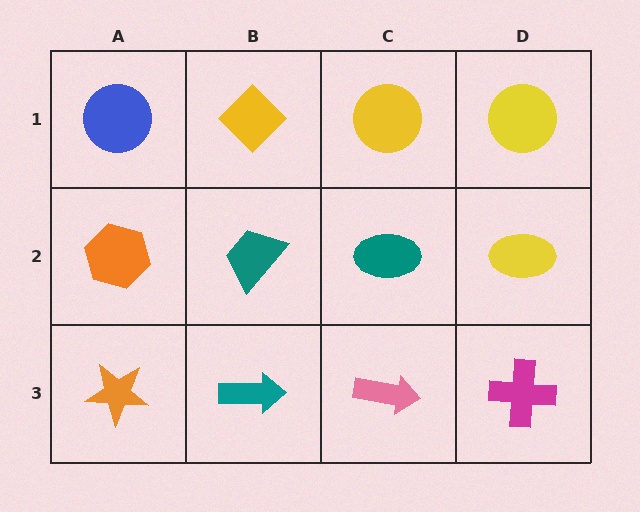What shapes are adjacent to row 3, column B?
A teal trapezoid (row 2, column B), an orange star (row 3, column A), a pink arrow (row 3, column C).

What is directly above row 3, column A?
An orange hexagon.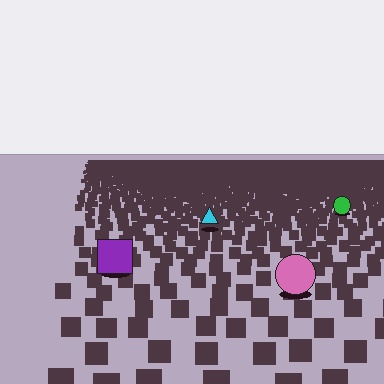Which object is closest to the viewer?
The pink circle is closest. The texture marks near it are larger and more spread out.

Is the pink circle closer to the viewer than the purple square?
Yes. The pink circle is closer — you can tell from the texture gradient: the ground texture is coarser near it.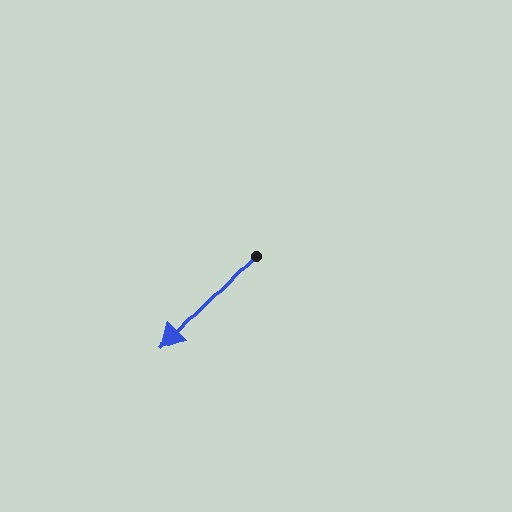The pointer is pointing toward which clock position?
Roughly 7 o'clock.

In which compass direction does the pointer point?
Southwest.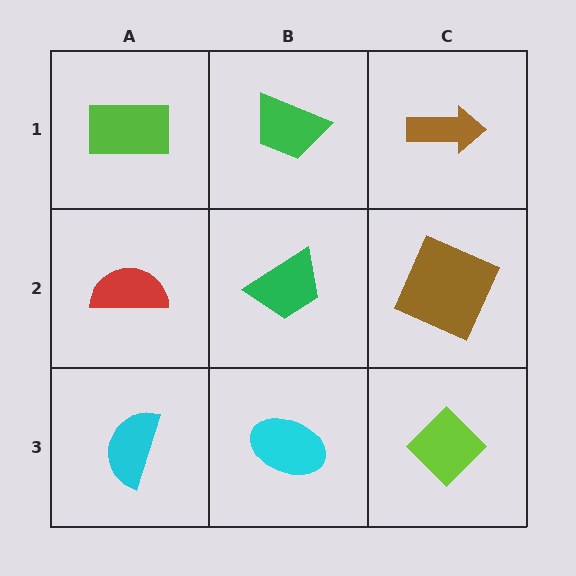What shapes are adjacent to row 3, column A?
A red semicircle (row 2, column A), a cyan ellipse (row 3, column B).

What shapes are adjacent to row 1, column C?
A brown square (row 2, column C), a green trapezoid (row 1, column B).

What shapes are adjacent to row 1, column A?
A red semicircle (row 2, column A), a green trapezoid (row 1, column B).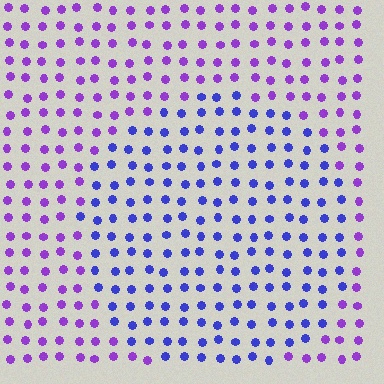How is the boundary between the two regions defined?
The boundary is defined purely by a slight shift in hue (about 39 degrees). Spacing, size, and orientation are identical on both sides.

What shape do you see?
I see a circle.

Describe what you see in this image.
The image is filled with small purple elements in a uniform arrangement. A circle-shaped region is visible where the elements are tinted to a slightly different hue, forming a subtle color boundary.